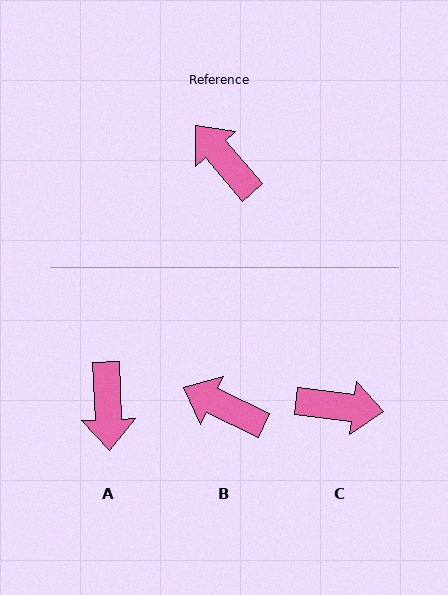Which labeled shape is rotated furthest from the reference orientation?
A, about 142 degrees away.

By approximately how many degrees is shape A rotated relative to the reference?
Approximately 142 degrees counter-clockwise.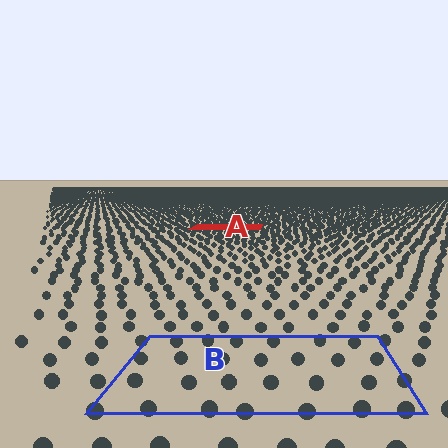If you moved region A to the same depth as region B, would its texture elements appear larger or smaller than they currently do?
They would appear larger. At a closer depth, the same texture elements are projected at a bigger on-screen size.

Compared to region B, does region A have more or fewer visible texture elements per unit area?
Region A has more texture elements per unit area — they are packed more densely because it is farther away.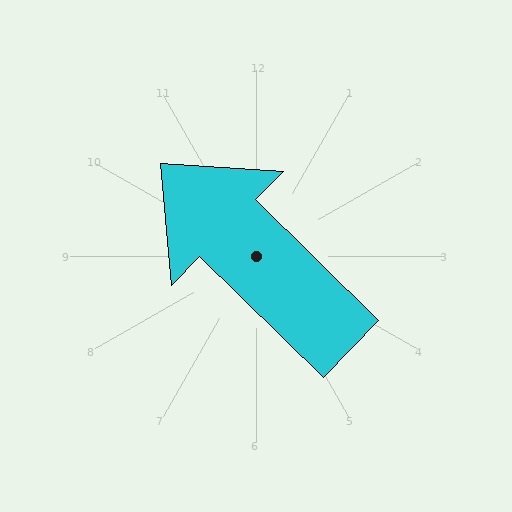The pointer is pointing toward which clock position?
Roughly 10 o'clock.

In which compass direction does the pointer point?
Northwest.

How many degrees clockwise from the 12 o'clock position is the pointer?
Approximately 314 degrees.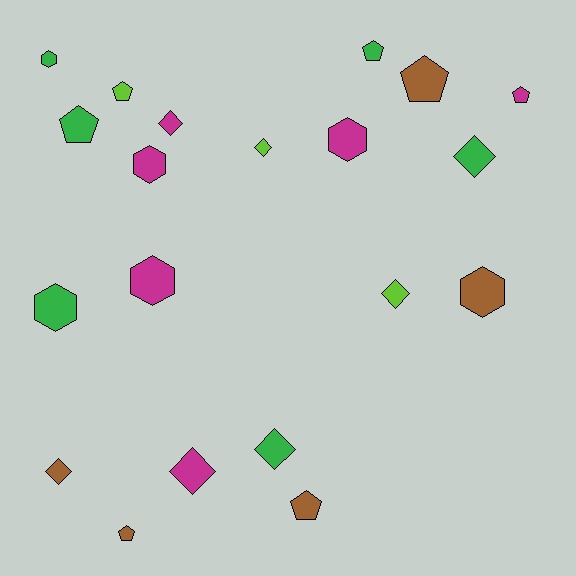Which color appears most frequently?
Magenta, with 6 objects.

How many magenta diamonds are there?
There are 2 magenta diamonds.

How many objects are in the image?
There are 20 objects.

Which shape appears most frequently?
Pentagon, with 7 objects.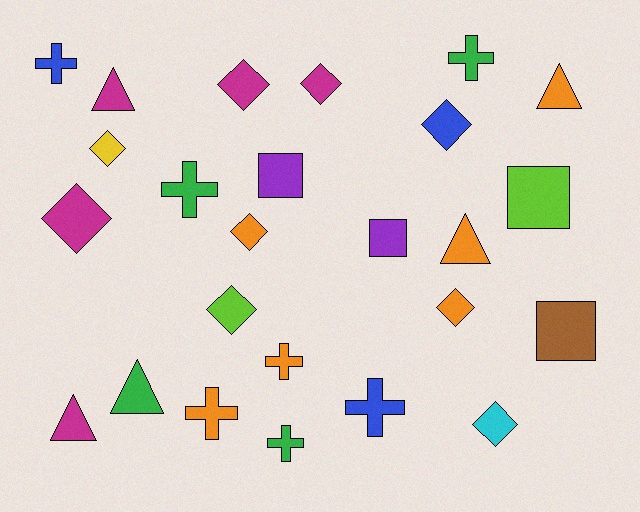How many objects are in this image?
There are 25 objects.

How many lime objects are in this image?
There are 2 lime objects.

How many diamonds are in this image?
There are 9 diamonds.